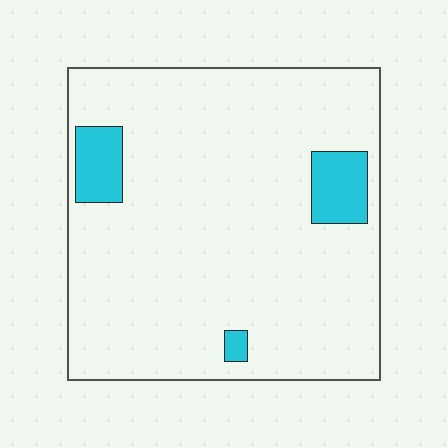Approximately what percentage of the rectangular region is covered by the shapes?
Approximately 10%.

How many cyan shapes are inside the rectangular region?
3.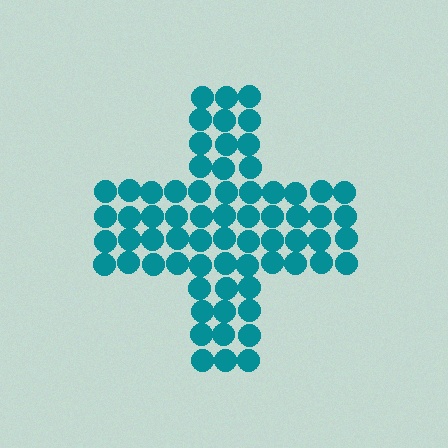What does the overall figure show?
The overall figure shows a cross.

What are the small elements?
The small elements are circles.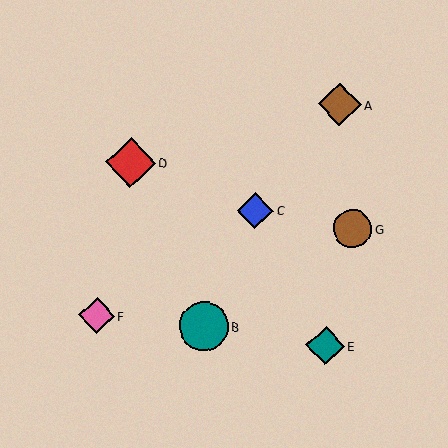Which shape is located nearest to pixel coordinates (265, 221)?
The blue diamond (labeled C) at (255, 211) is nearest to that location.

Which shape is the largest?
The red diamond (labeled D) is the largest.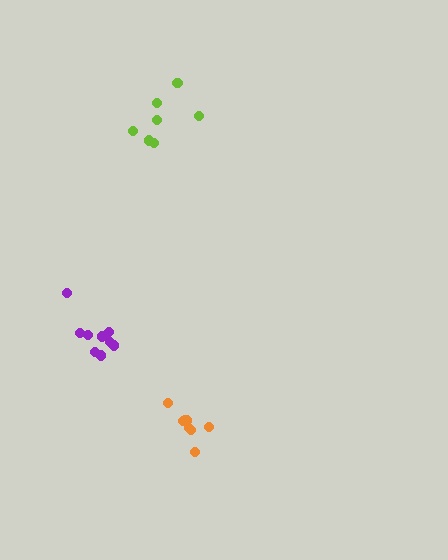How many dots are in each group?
Group 1: 8 dots, Group 2: 7 dots, Group 3: 11 dots (26 total).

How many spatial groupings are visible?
There are 3 spatial groupings.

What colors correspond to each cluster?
The clusters are colored: orange, lime, purple.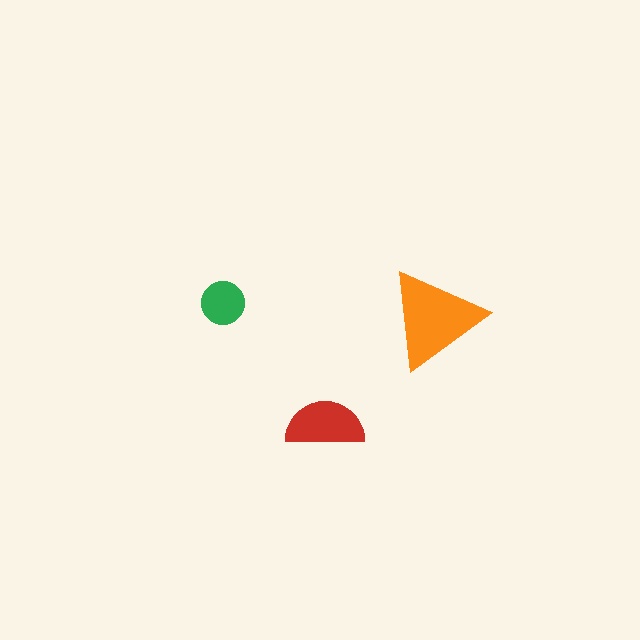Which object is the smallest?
The green circle.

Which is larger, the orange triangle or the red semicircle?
The orange triangle.